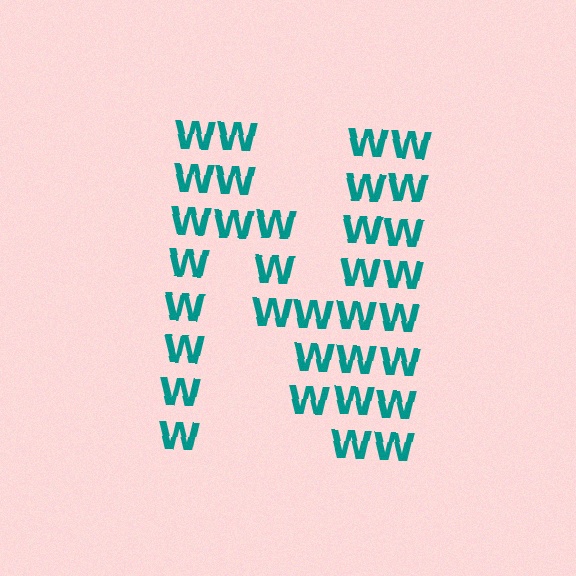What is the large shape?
The large shape is the letter N.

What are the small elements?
The small elements are letter W's.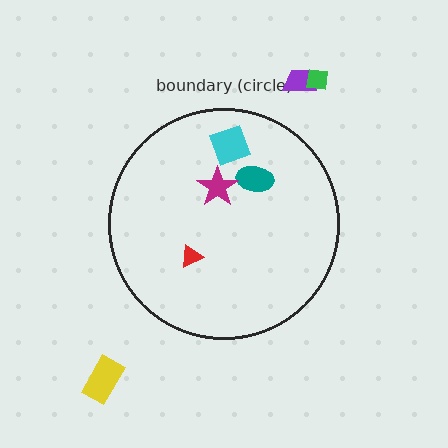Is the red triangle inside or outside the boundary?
Inside.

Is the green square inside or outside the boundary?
Outside.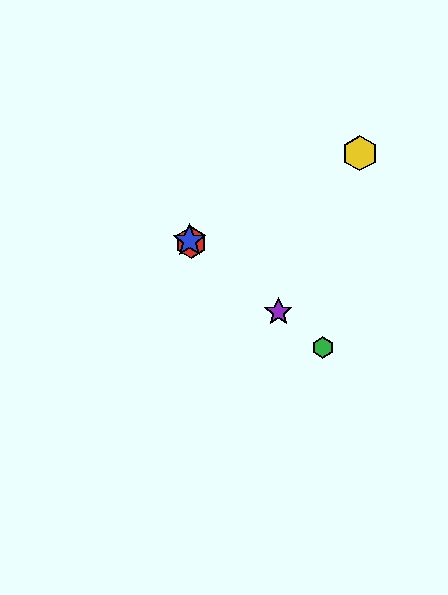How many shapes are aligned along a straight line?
4 shapes (the red hexagon, the blue star, the green hexagon, the purple star) are aligned along a straight line.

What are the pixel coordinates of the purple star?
The purple star is at (278, 312).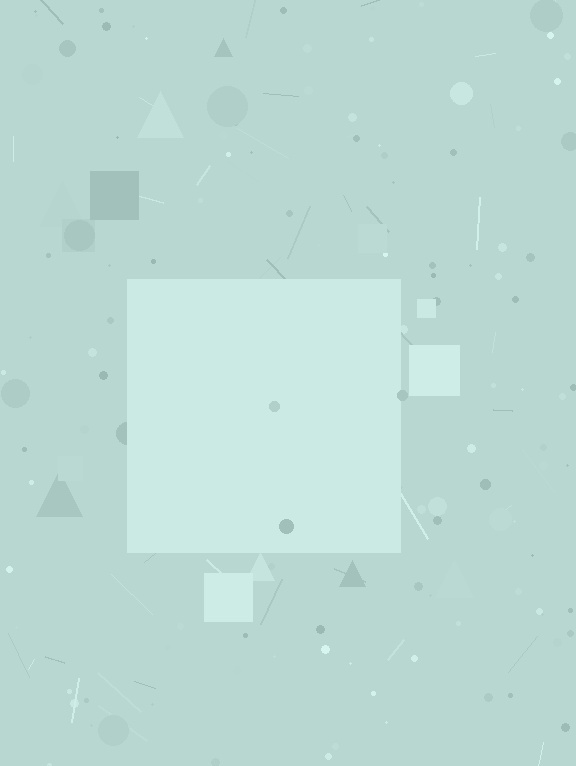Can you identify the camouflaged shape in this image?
The camouflaged shape is a square.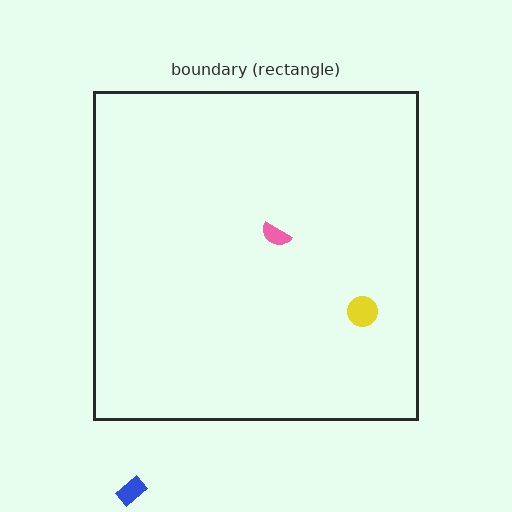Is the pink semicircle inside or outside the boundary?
Inside.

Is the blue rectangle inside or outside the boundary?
Outside.